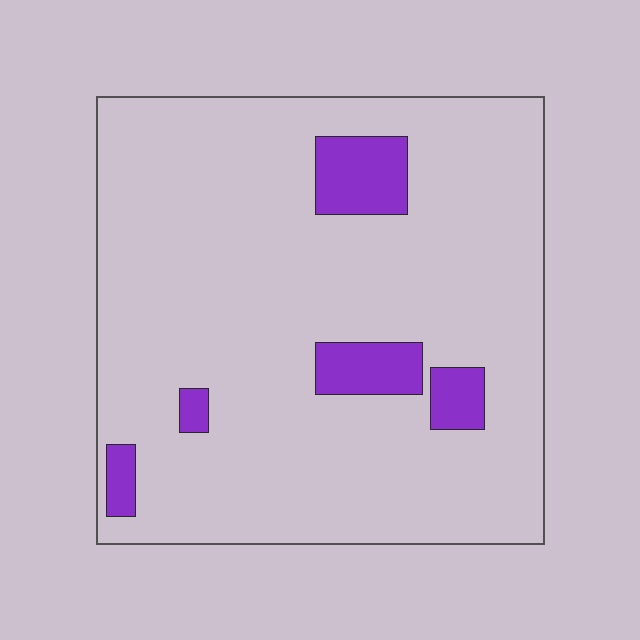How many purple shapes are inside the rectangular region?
5.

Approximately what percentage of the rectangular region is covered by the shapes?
Approximately 10%.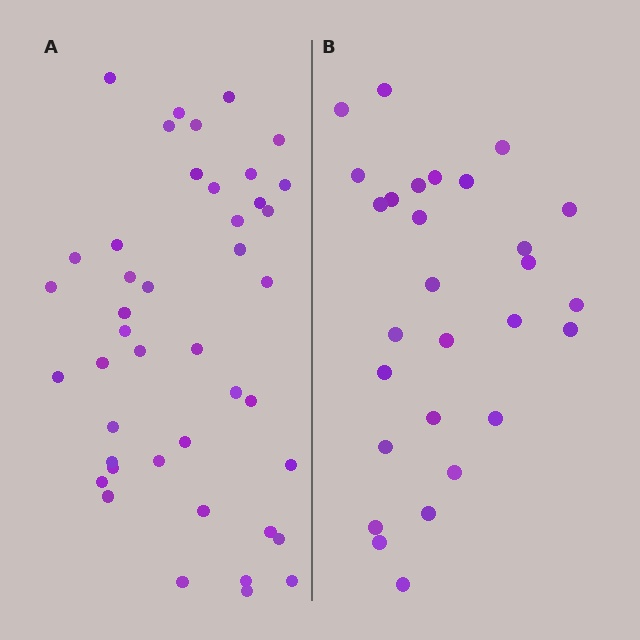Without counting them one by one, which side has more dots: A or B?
Region A (the left region) has more dots.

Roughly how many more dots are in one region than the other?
Region A has approximately 15 more dots than region B.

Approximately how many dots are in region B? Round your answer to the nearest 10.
About 30 dots. (The exact count is 28, which rounds to 30.)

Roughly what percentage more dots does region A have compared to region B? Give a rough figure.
About 55% more.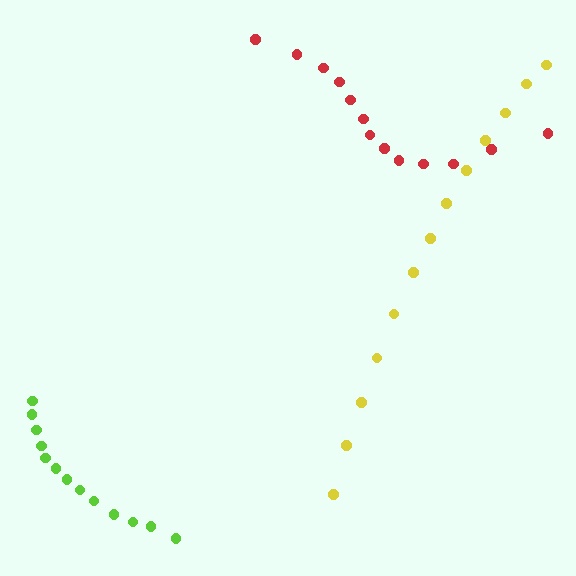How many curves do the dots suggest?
There are 3 distinct paths.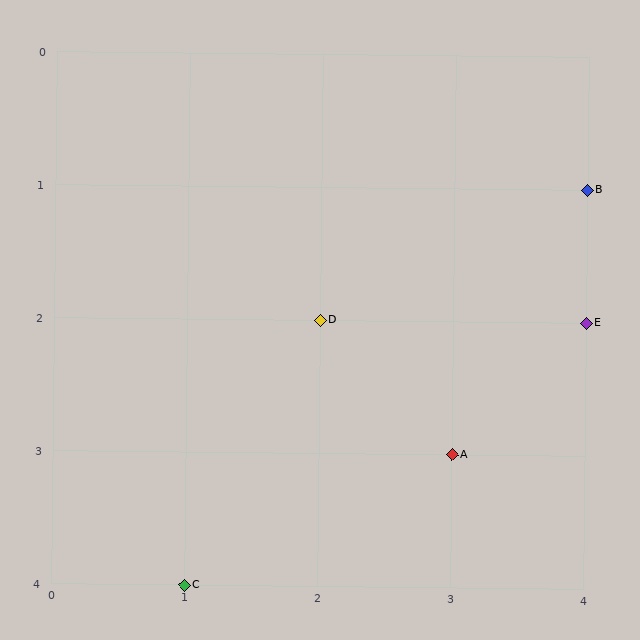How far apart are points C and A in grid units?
Points C and A are 2 columns and 1 row apart (about 2.2 grid units diagonally).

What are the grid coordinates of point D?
Point D is at grid coordinates (2, 2).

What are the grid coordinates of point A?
Point A is at grid coordinates (3, 3).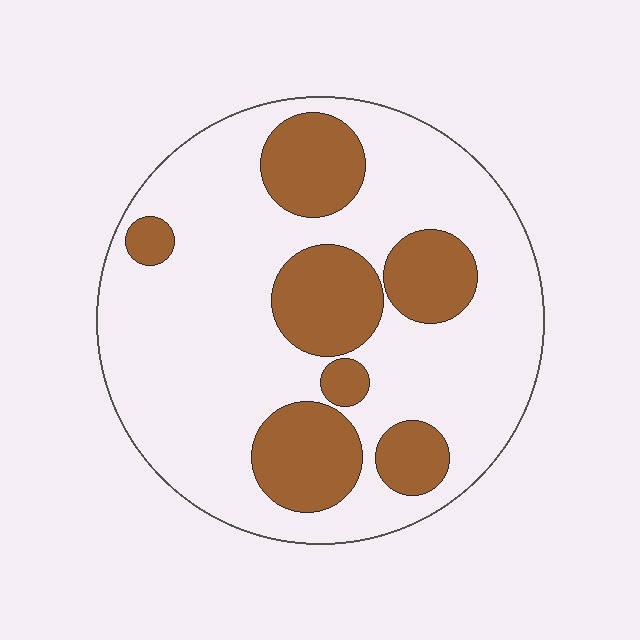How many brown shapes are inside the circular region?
7.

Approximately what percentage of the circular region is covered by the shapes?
Approximately 30%.